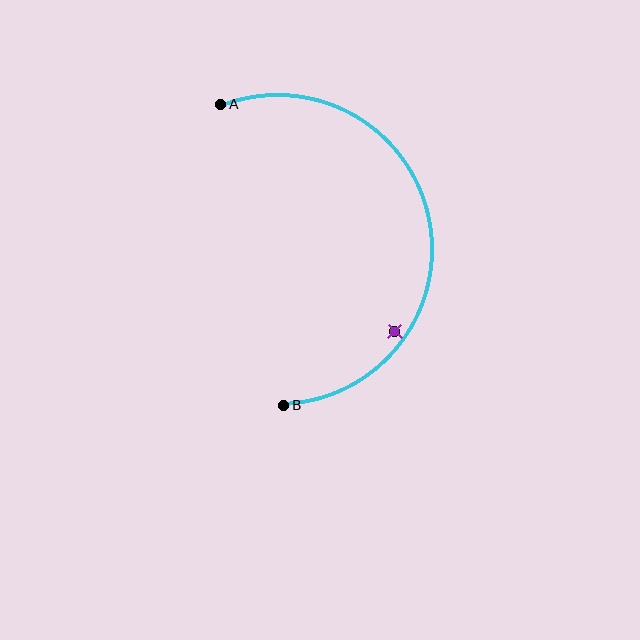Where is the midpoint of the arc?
The arc midpoint is the point on the curve farthest from the straight line joining A and B. It sits to the right of that line.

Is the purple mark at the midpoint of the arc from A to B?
No — the purple mark does not lie on the arc at all. It sits slightly inside the curve.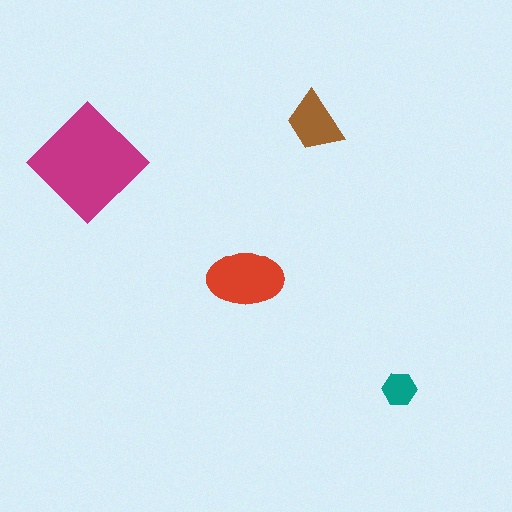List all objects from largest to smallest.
The magenta diamond, the red ellipse, the brown trapezoid, the teal hexagon.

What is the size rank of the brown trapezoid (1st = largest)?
3rd.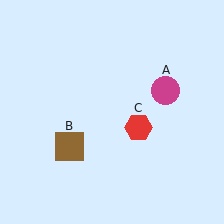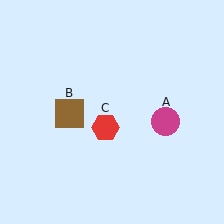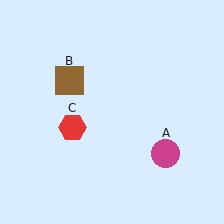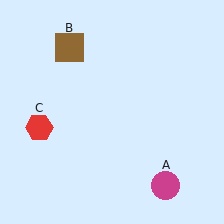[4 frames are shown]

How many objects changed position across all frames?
3 objects changed position: magenta circle (object A), brown square (object B), red hexagon (object C).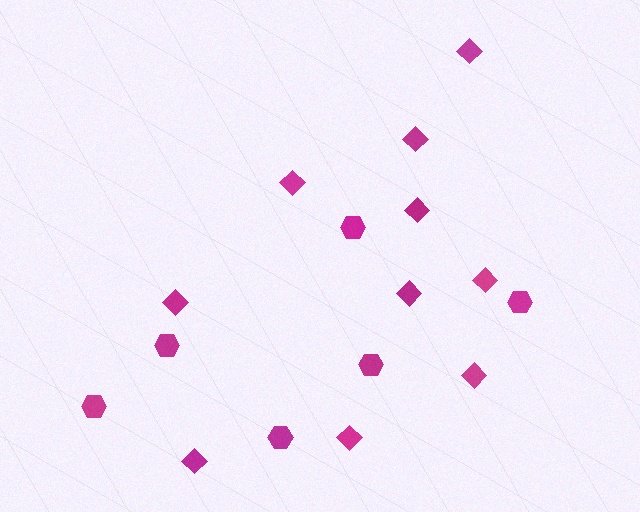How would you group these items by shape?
There are 2 groups: one group of hexagons (6) and one group of diamonds (10).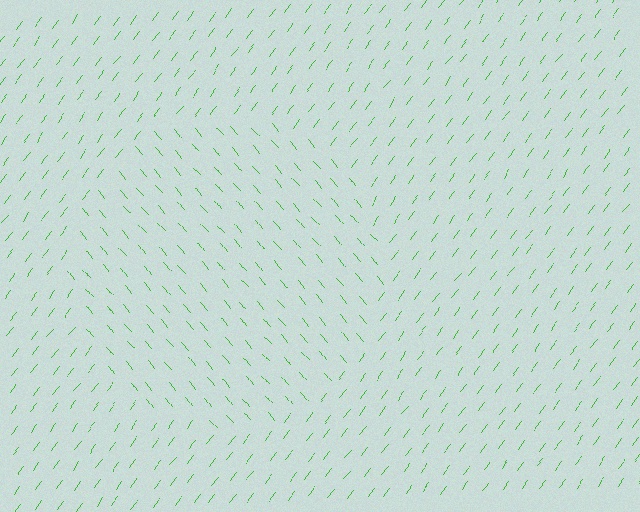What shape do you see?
I see a circle.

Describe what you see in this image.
The image is filled with small green line segments. A circle region in the image has lines oriented differently from the surrounding lines, creating a visible texture boundary.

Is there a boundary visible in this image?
Yes, there is a texture boundary formed by a change in line orientation.